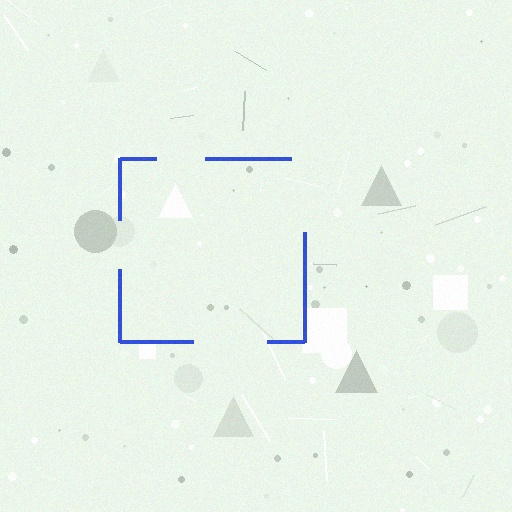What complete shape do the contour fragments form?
The contour fragments form a square.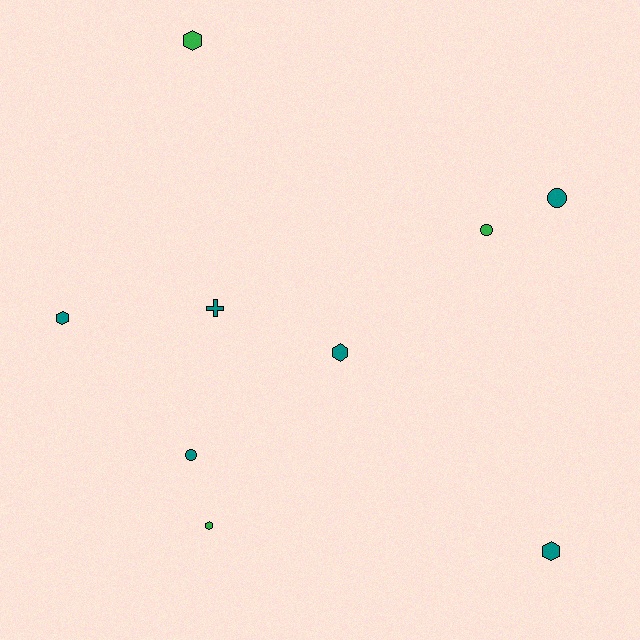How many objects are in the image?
There are 9 objects.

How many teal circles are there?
There are 2 teal circles.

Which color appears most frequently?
Teal, with 6 objects.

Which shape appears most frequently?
Hexagon, with 5 objects.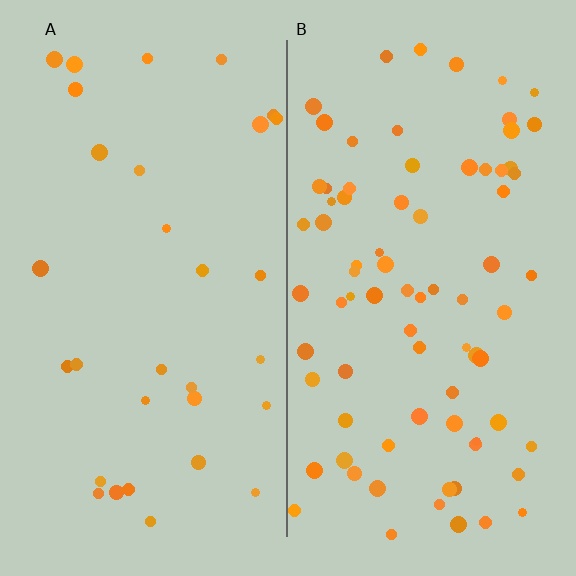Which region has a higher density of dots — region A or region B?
B (the right).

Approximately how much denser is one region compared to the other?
Approximately 2.5× — region B over region A.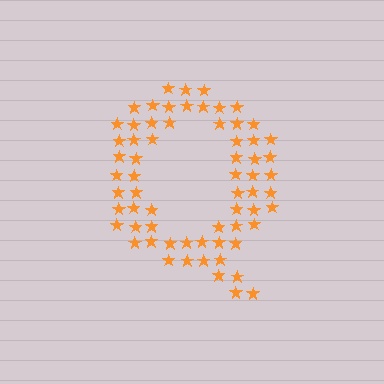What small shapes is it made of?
It is made of small stars.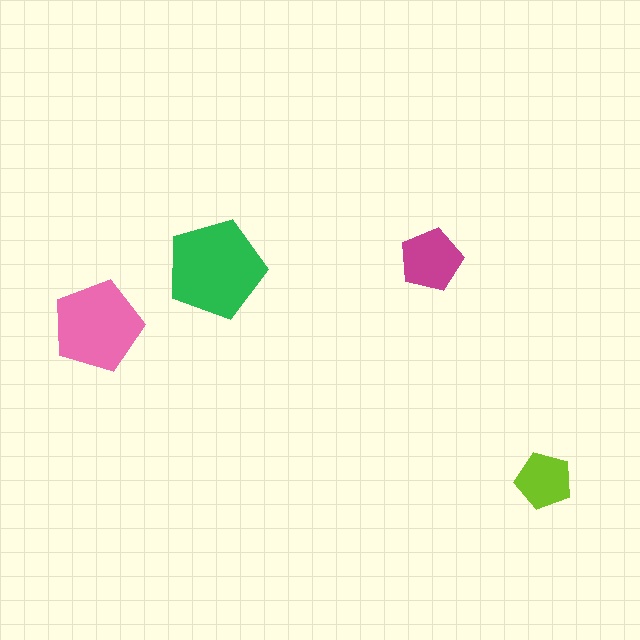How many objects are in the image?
There are 4 objects in the image.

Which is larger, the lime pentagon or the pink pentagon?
The pink one.